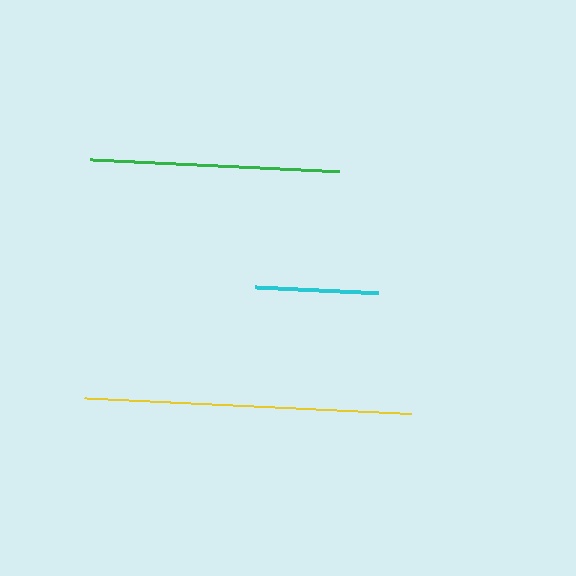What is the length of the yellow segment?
The yellow segment is approximately 326 pixels long.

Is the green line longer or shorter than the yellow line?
The yellow line is longer than the green line.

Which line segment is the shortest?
The cyan line is the shortest at approximately 124 pixels.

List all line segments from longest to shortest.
From longest to shortest: yellow, green, cyan.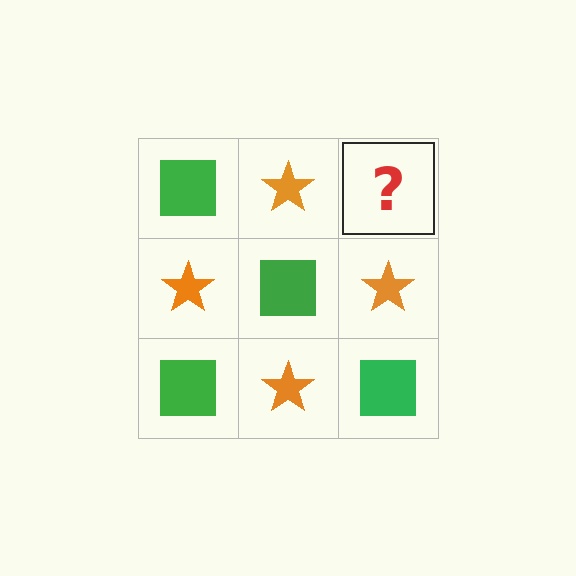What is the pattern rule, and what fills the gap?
The rule is that it alternates green square and orange star in a checkerboard pattern. The gap should be filled with a green square.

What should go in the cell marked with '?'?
The missing cell should contain a green square.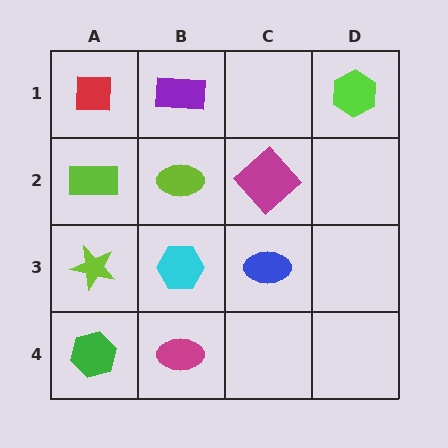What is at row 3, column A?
A lime star.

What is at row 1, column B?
A purple rectangle.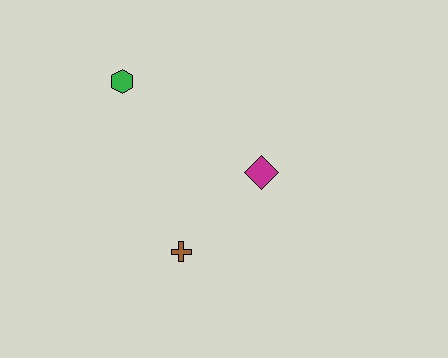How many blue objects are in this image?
There are no blue objects.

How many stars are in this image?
There are no stars.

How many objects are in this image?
There are 3 objects.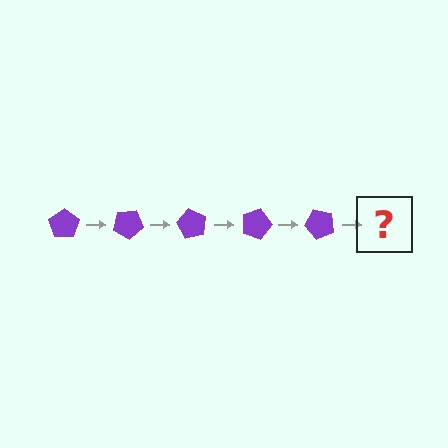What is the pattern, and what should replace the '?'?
The pattern is that the pentagon rotates 30 degrees each step. The '?' should be a purple pentagon rotated 150 degrees.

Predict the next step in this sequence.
The next step is a purple pentagon rotated 150 degrees.